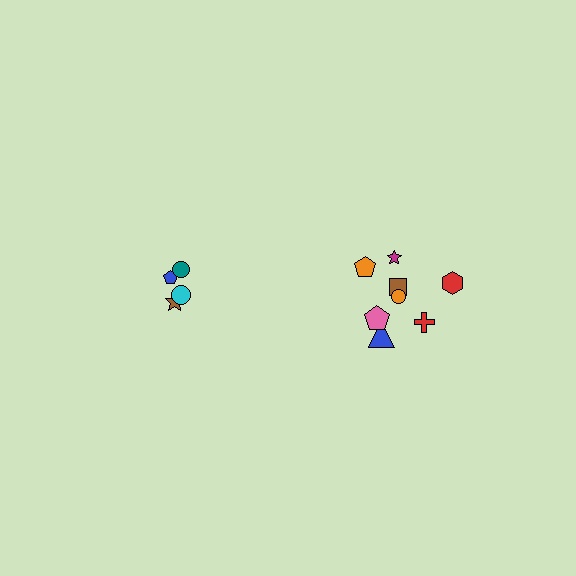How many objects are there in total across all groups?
There are 12 objects.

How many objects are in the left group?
There are 4 objects.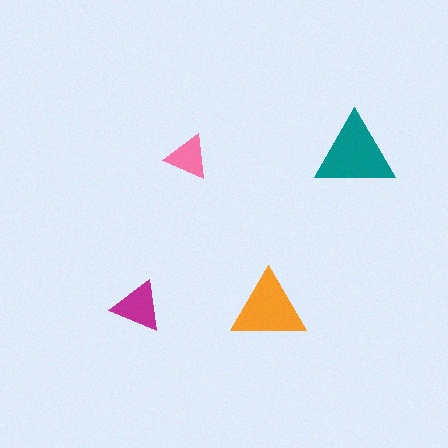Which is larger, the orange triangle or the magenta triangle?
The orange one.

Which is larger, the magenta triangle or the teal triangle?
The teal one.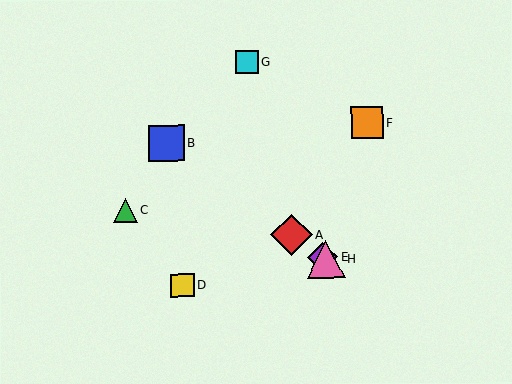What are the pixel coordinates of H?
Object H is at (326, 259).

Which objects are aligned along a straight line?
Objects A, B, E, H are aligned along a straight line.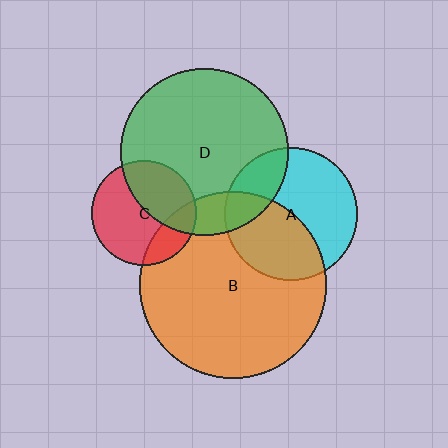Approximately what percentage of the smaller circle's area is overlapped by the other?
Approximately 45%.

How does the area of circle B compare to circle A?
Approximately 2.0 times.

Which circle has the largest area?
Circle B (orange).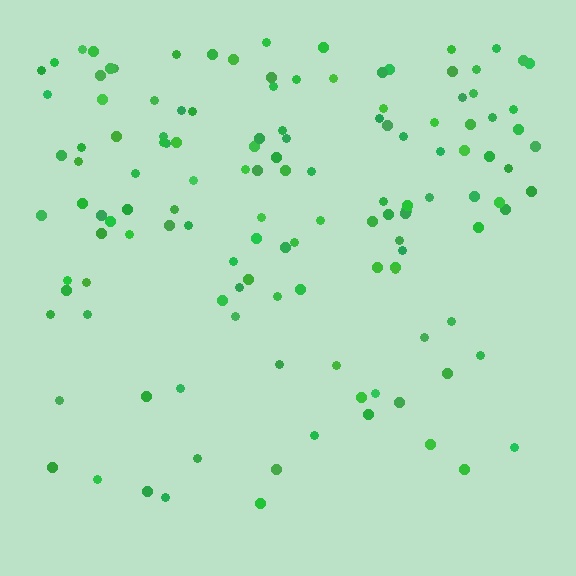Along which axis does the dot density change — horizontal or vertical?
Vertical.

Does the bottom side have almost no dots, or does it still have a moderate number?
Still a moderate number, just noticeably fewer than the top.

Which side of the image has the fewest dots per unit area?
The bottom.